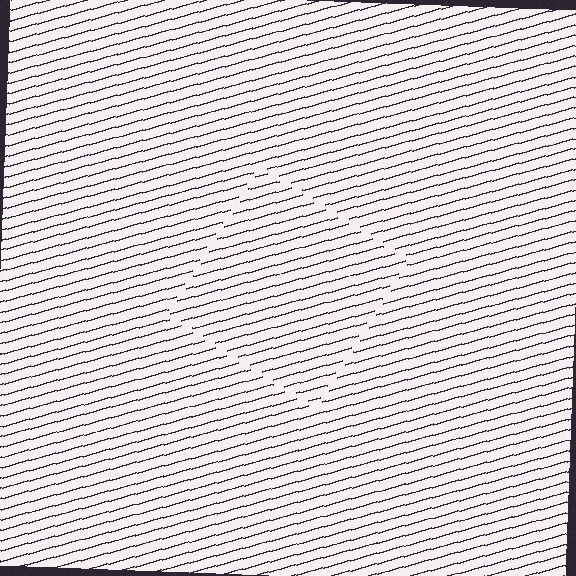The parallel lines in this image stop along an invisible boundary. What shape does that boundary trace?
An illusory square. The interior of the shape contains the same grating, shifted by half a period — the contour is defined by the phase discontinuity where line-ends from the inner and outer gratings abut.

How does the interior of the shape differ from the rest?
The interior of the shape contains the same grating, shifted by half a period — the contour is defined by the phase discontinuity where line-ends from the inner and outer gratings abut.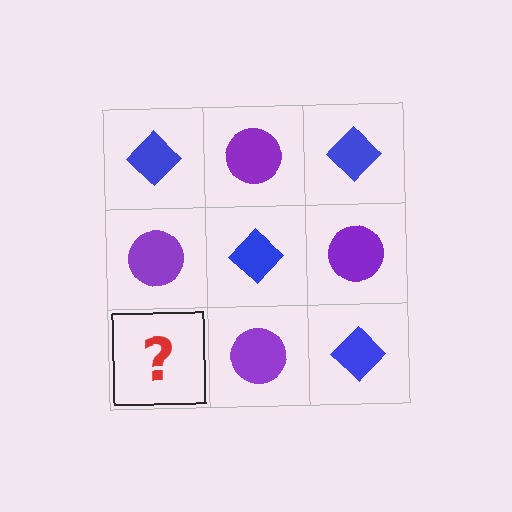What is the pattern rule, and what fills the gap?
The rule is that it alternates blue diamond and purple circle in a checkerboard pattern. The gap should be filled with a blue diamond.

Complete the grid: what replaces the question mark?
The question mark should be replaced with a blue diamond.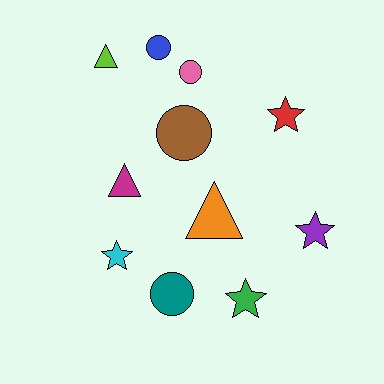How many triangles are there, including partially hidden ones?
There are 3 triangles.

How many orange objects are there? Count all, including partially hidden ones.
There is 1 orange object.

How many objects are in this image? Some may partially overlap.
There are 11 objects.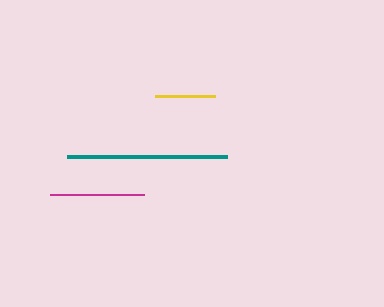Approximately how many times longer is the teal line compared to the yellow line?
The teal line is approximately 2.7 times the length of the yellow line.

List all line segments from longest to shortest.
From longest to shortest: teal, magenta, yellow.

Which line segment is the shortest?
The yellow line is the shortest at approximately 60 pixels.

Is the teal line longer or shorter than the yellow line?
The teal line is longer than the yellow line.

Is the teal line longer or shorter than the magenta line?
The teal line is longer than the magenta line.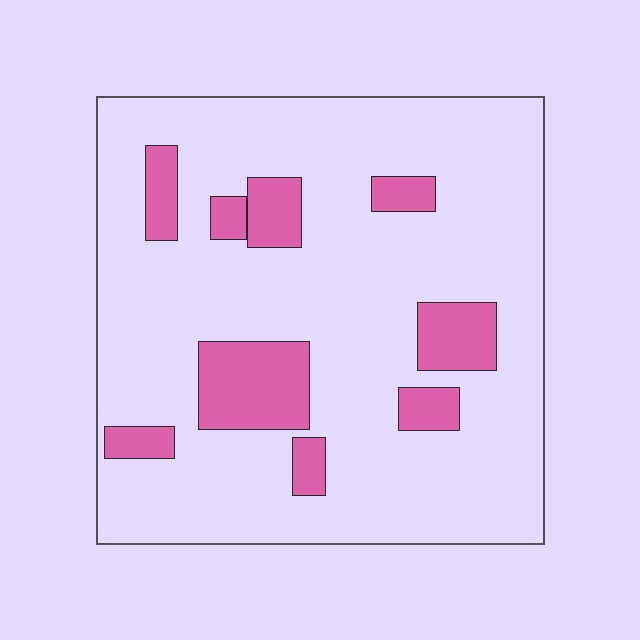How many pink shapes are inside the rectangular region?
9.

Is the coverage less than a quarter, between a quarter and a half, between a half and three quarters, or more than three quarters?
Less than a quarter.